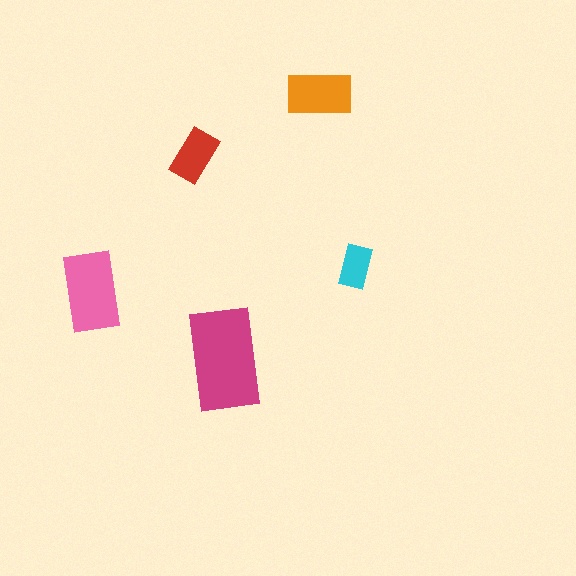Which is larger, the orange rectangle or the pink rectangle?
The pink one.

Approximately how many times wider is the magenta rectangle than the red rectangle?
About 2 times wider.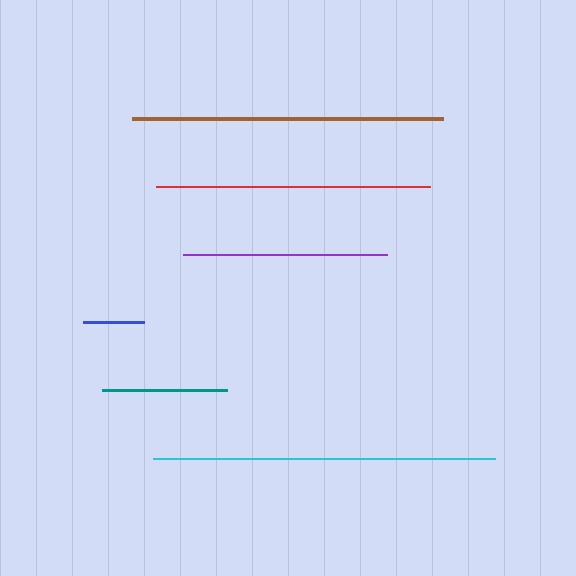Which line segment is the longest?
The cyan line is the longest at approximately 342 pixels.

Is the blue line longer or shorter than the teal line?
The teal line is longer than the blue line.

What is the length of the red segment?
The red segment is approximately 275 pixels long.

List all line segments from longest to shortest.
From longest to shortest: cyan, brown, red, purple, teal, blue.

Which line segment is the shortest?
The blue line is the shortest at approximately 61 pixels.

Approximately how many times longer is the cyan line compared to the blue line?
The cyan line is approximately 5.7 times the length of the blue line.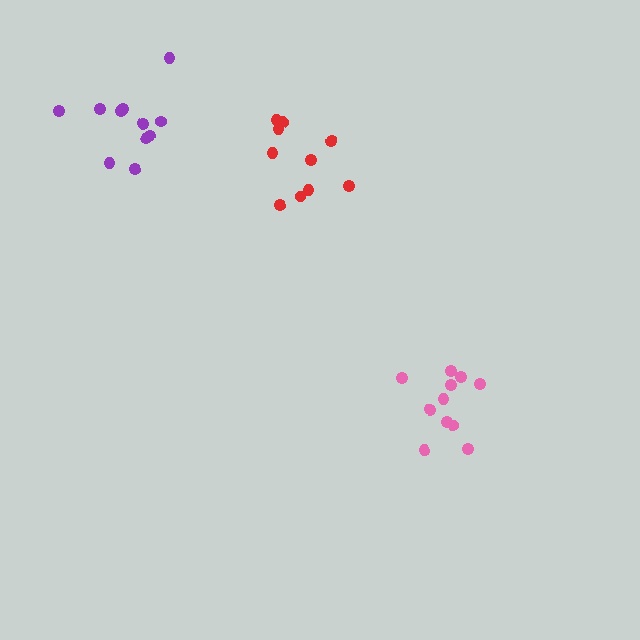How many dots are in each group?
Group 1: 10 dots, Group 2: 11 dots, Group 3: 11 dots (32 total).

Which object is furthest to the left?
The purple cluster is leftmost.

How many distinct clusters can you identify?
There are 3 distinct clusters.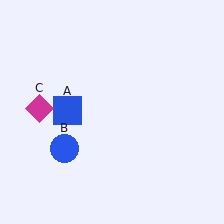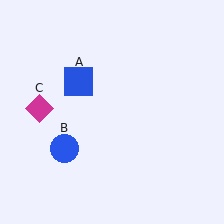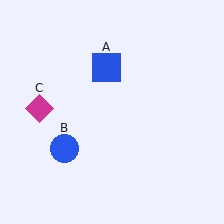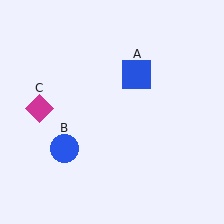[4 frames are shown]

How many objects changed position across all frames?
1 object changed position: blue square (object A).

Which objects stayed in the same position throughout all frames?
Blue circle (object B) and magenta diamond (object C) remained stationary.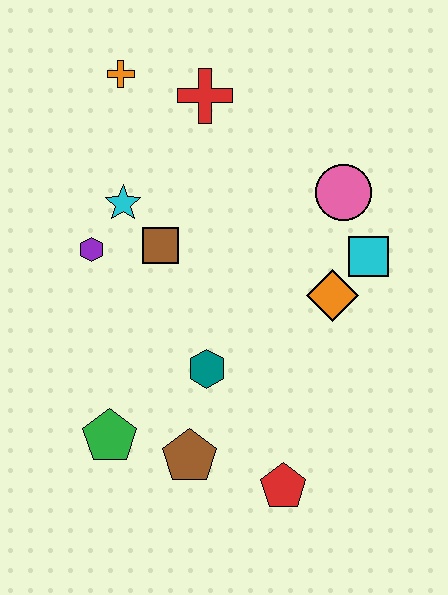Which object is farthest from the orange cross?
The red pentagon is farthest from the orange cross.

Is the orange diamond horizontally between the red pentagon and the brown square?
No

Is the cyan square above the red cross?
No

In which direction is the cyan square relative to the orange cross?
The cyan square is to the right of the orange cross.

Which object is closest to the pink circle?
The cyan square is closest to the pink circle.